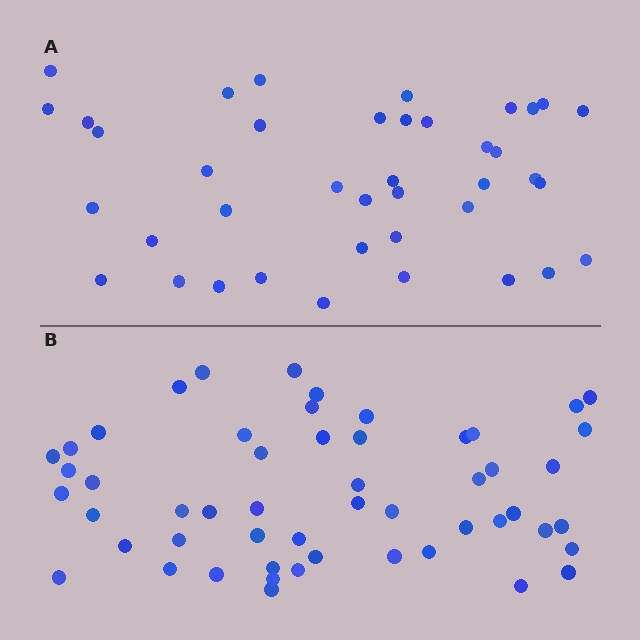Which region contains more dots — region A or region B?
Region B (the bottom region) has more dots.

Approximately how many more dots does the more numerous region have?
Region B has approximately 15 more dots than region A.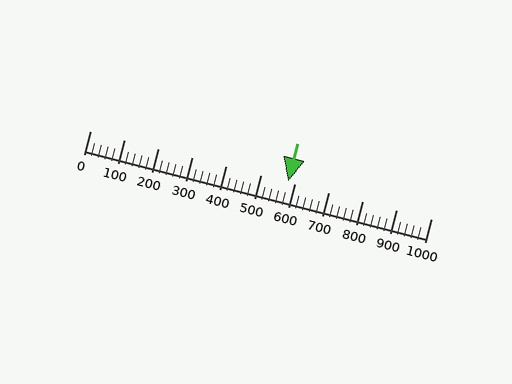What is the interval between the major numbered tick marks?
The major tick marks are spaced 100 units apart.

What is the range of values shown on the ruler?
The ruler shows values from 0 to 1000.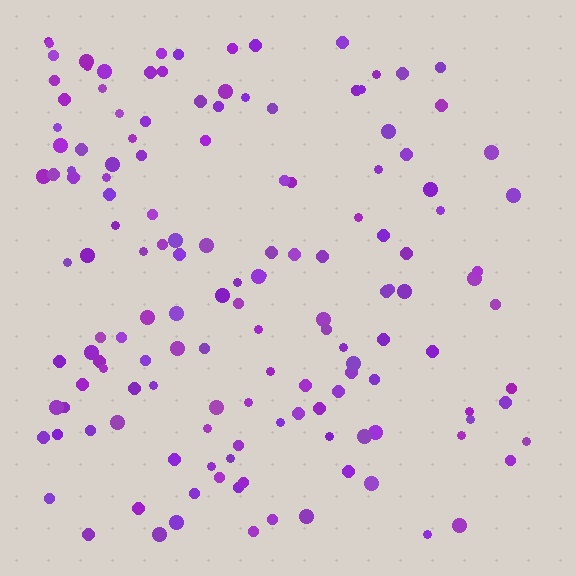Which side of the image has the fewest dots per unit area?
The right.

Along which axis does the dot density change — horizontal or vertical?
Horizontal.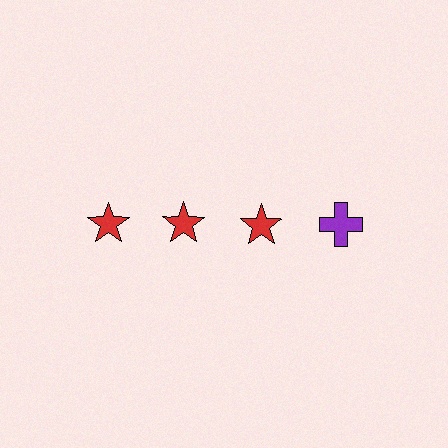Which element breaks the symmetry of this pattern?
The purple cross in the top row, second from right column breaks the symmetry. All other shapes are red stars.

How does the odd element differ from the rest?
It differs in both color (purple instead of red) and shape (cross instead of star).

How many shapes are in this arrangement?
There are 4 shapes arranged in a grid pattern.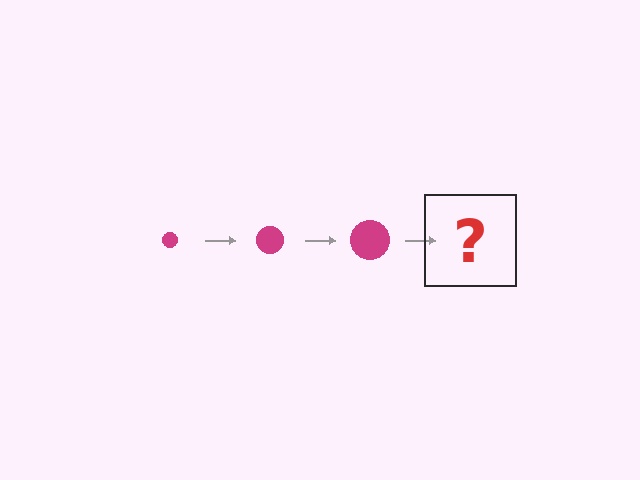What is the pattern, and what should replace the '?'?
The pattern is that the circle gets progressively larger each step. The '?' should be a magenta circle, larger than the previous one.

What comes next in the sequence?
The next element should be a magenta circle, larger than the previous one.